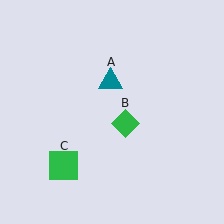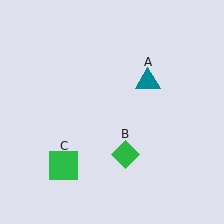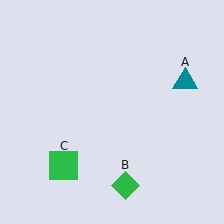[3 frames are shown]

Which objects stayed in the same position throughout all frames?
Green square (object C) remained stationary.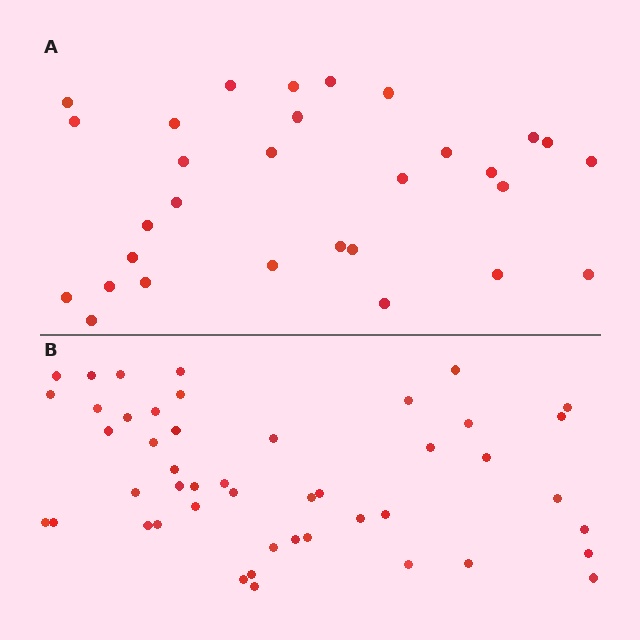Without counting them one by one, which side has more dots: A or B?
Region B (the bottom region) has more dots.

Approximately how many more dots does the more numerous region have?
Region B has approximately 15 more dots than region A.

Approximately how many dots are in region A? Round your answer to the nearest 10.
About 30 dots.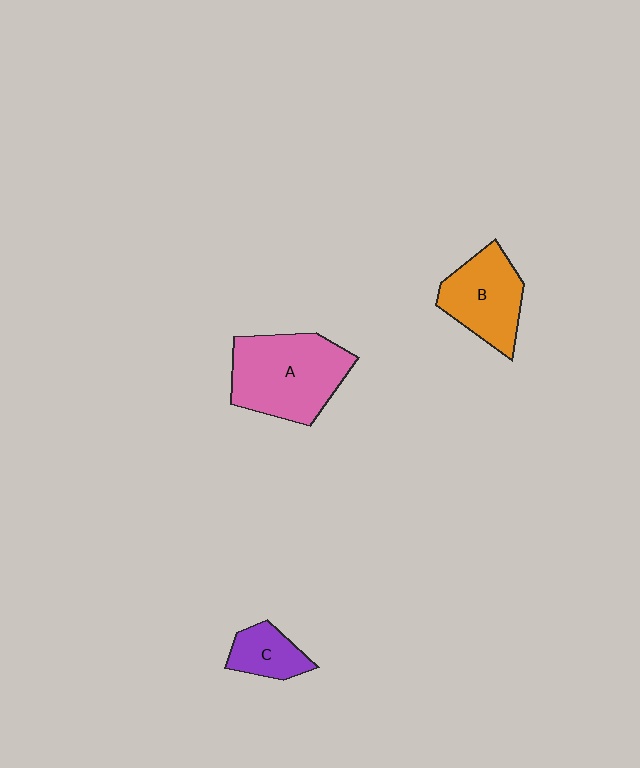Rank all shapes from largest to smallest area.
From largest to smallest: A (pink), B (orange), C (purple).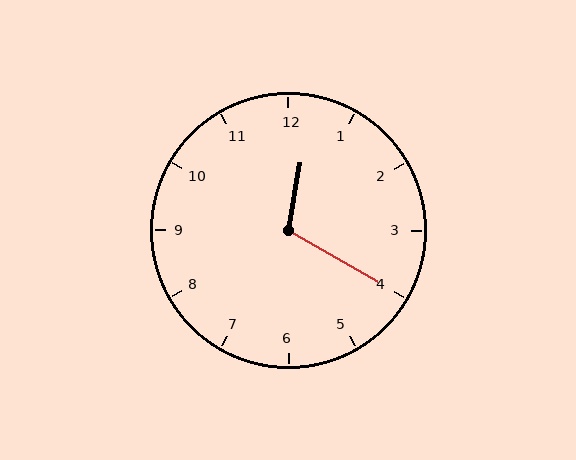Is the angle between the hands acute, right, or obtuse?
It is obtuse.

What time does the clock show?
12:20.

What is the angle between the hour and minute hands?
Approximately 110 degrees.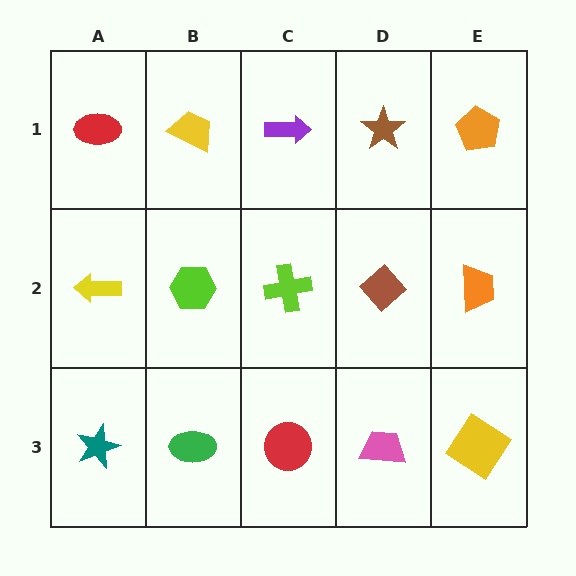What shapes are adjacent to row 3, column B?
A lime hexagon (row 2, column B), a teal star (row 3, column A), a red circle (row 3, column C).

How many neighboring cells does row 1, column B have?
3.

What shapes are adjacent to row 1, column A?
A yellow arrow (row 2, column A), a yellow trapezoid (row 1, column B).